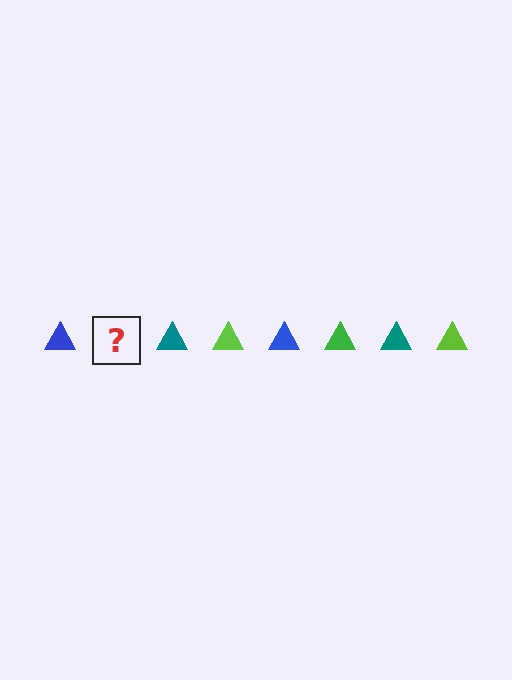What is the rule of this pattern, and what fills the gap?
The rule is that the pattern cycles through blue, green, teal, lime triangles. The gap should be filled with a green triangle.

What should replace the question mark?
The question mark should be replaced with a green triangle.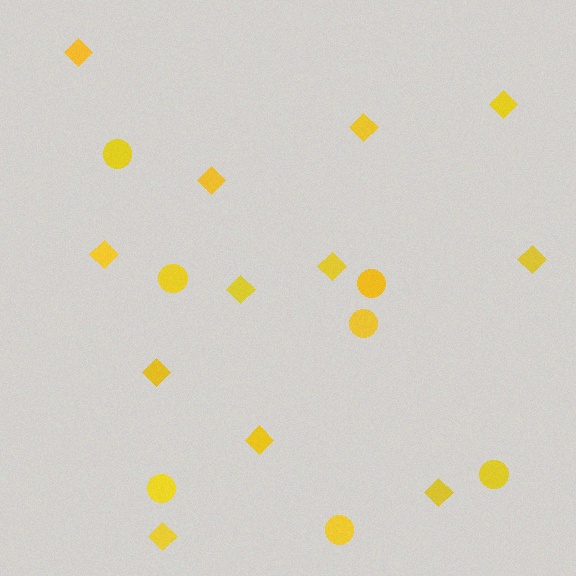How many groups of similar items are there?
There are 2 groups: one group of diamonds (12) and one group of circles (7).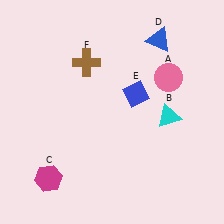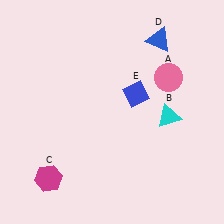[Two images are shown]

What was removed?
The brown cross (F) was removed in Image 2.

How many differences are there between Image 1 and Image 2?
There is 1 difference between the two images.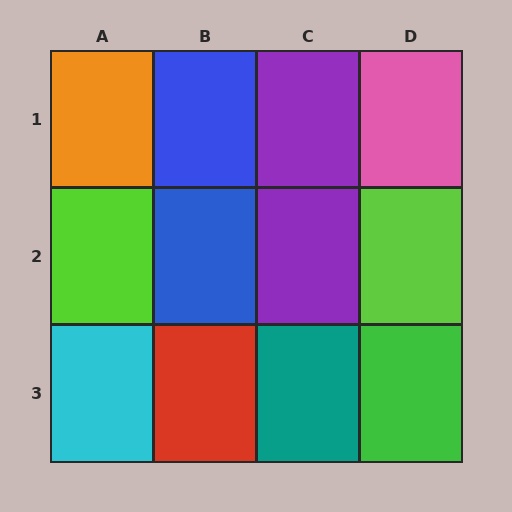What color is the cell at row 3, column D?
Green.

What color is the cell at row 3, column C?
Teal.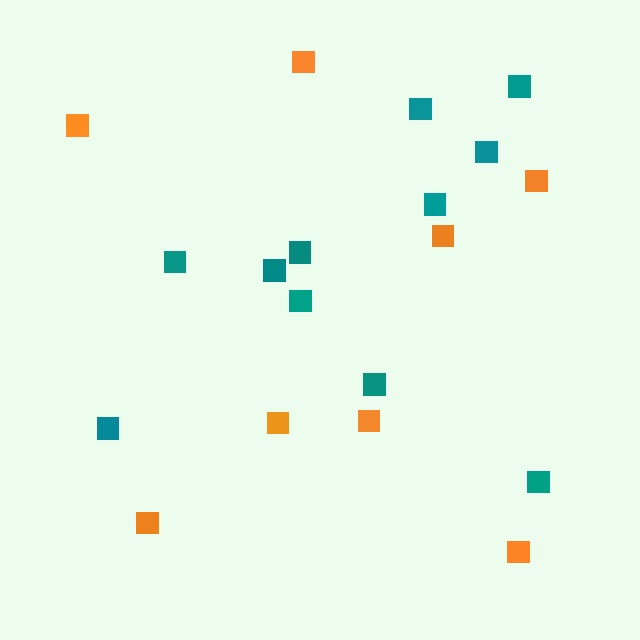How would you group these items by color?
There are 2 groups: one group of orange squares (8) and one group of teal squares (11).